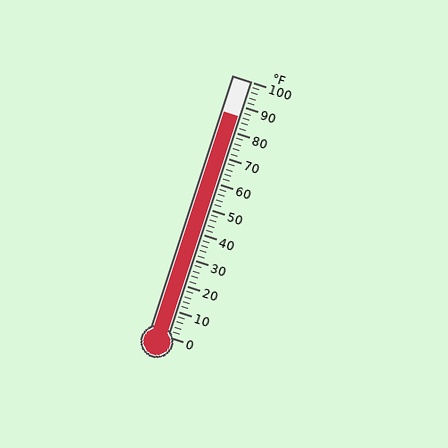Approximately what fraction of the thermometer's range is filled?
The thermometer is filled to approximately 85% of its range.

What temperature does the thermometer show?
The thermometer shows approximately 86°F.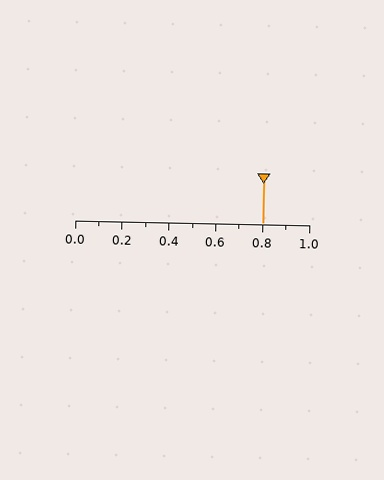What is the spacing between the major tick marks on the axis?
The major ticks are spaced 0.2 apart.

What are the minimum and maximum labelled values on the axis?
The axis runs from 0.0 to 1.0.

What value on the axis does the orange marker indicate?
The marker indicates approximately 0.8.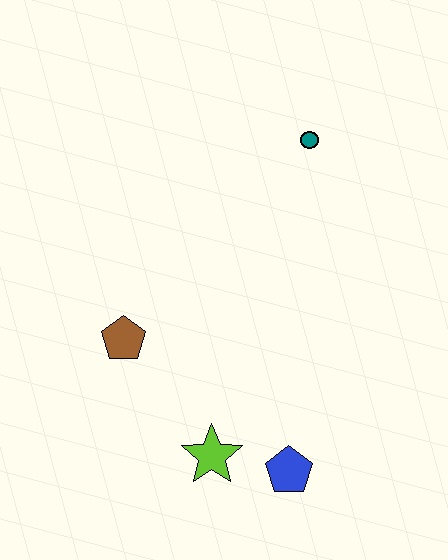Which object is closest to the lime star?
The blue pentagon is closest to the lime star.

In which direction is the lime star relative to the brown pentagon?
The lime star is below the brown pentagon.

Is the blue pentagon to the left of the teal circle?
Yes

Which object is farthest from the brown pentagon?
The teal circle is farthest from the brown pentagon.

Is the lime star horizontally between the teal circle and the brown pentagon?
Yes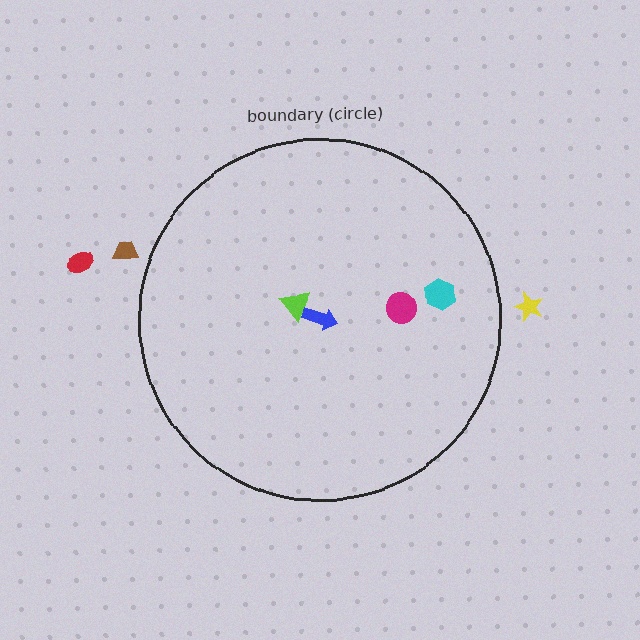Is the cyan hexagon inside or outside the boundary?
Inside.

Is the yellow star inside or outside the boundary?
Outside.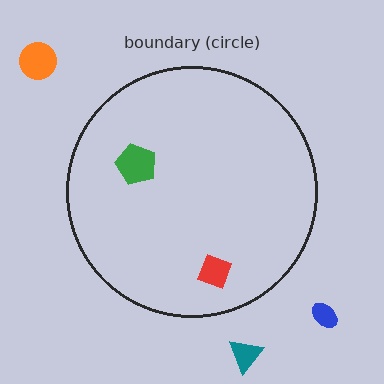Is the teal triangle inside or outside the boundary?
Outside.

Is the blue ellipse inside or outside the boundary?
Outside.